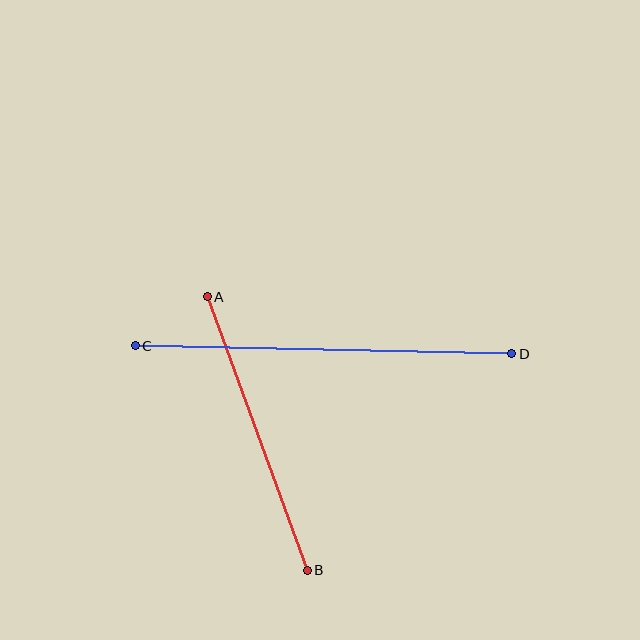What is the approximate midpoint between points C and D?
The midpoint is at approximately (324, 350) pixels.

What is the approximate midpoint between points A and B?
The midpoint is at approximately (257, 434) pixels.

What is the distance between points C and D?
The distance is approximately 377 pixels.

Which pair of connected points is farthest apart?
Points C and D are farthest apart.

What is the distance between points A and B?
The distance is approximately 291 pixels.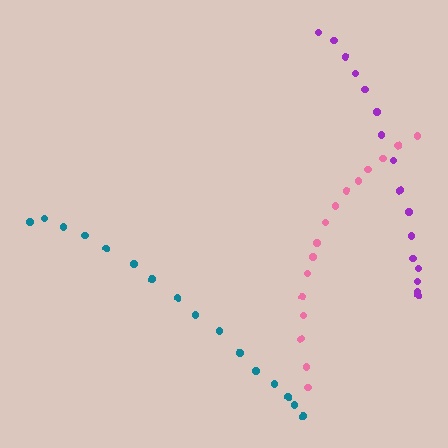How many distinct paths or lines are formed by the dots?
There are 3 distinct paths.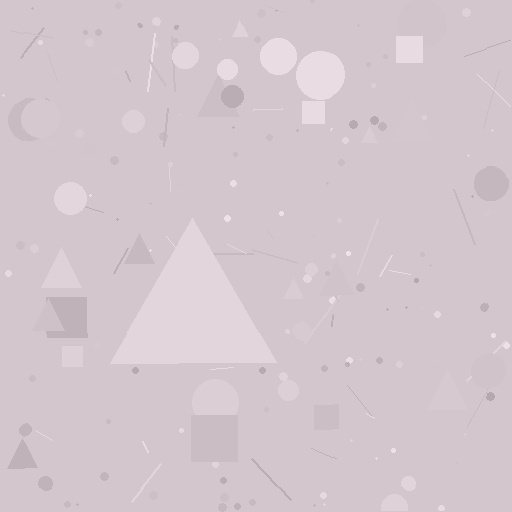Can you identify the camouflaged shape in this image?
The camouflaged shape is a triangle.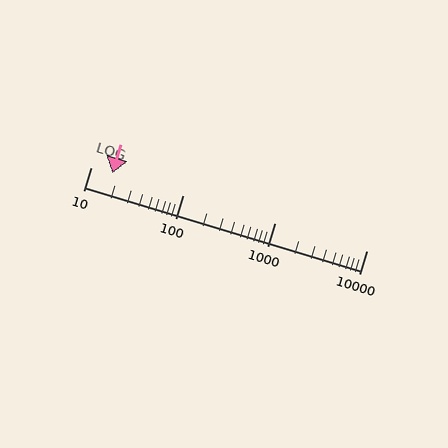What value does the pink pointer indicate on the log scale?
The pointer indicates approximately 17.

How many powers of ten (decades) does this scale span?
The scale spans 3 decades, from 10 to 10000.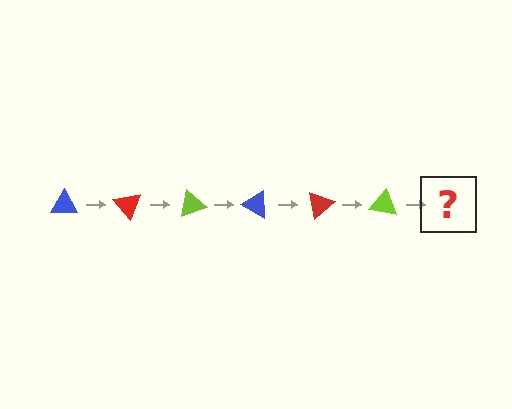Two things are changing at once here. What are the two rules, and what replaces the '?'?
The two rules are that it rotates 50 degrees each step and the color cycles through blue, red, and lime. The '?' should be a blue triangle, rotated 300 degrees from the start.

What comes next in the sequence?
The next element should be a blue triangle, rotated 300 degrees from the start.